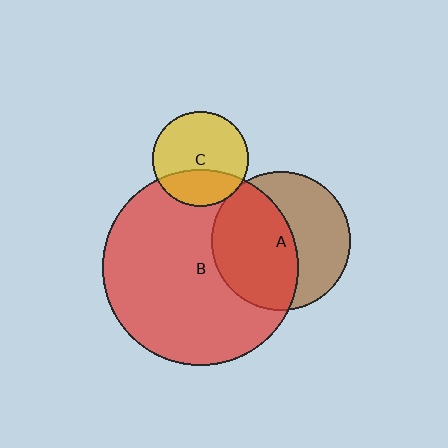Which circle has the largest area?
Circle B (red).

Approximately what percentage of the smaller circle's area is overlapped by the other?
Approximately 55%.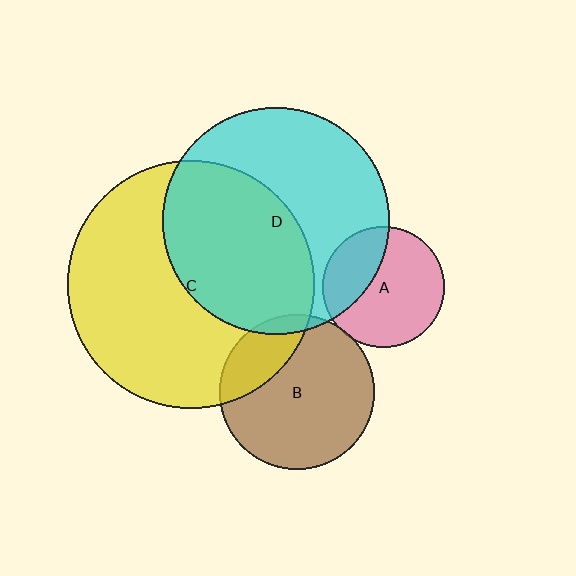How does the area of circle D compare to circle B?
Approximately 2.2 times.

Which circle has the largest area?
Circle C (yellow).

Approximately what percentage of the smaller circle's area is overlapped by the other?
Approximately 5%.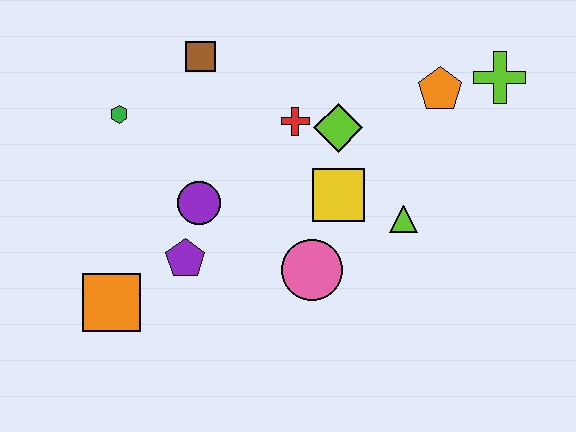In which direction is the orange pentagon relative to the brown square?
The orange pentagon is to the right of the brown square.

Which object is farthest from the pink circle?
The lime cross is farthest from the pink circle.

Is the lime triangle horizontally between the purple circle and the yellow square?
No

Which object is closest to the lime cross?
The orange pentagon is closest to the lime cross.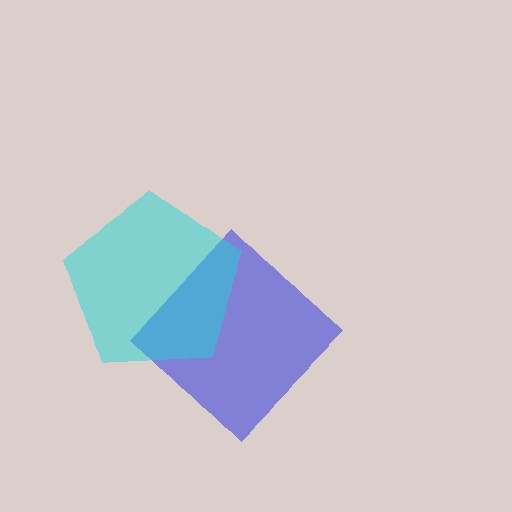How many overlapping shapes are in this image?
There are 2 overlapping shapes in the image.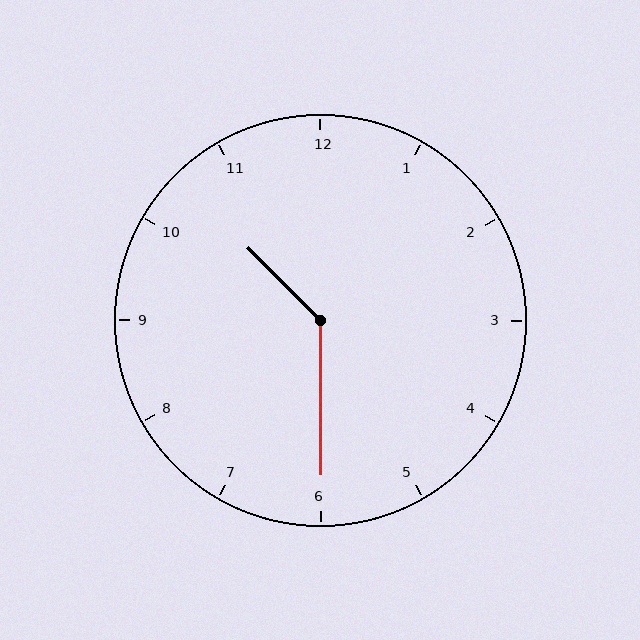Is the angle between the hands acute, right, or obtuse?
It is obtuse.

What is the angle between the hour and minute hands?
Approximately 135 degrees.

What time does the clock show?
10:30.